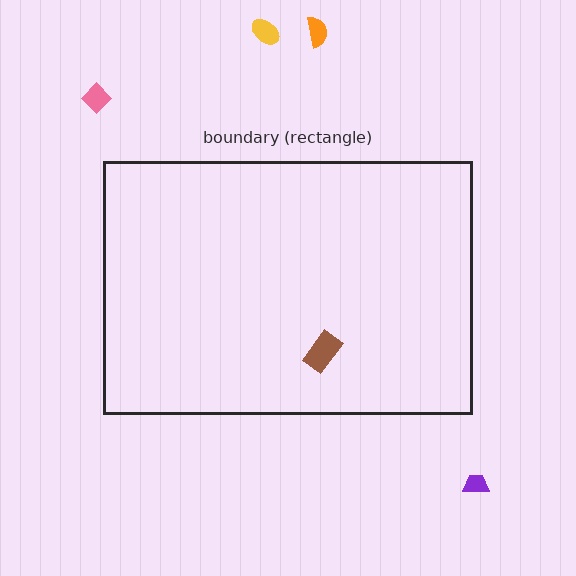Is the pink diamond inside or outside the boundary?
Outside.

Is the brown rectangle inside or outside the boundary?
Inside.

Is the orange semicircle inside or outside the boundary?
Outside.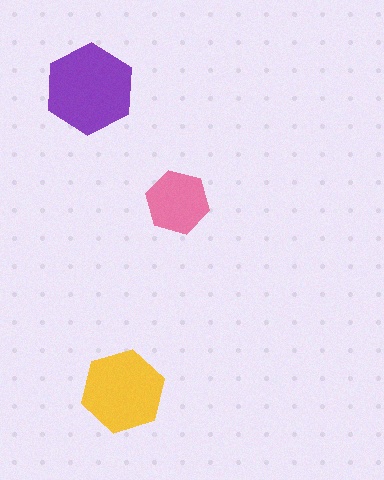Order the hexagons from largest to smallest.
the purple one, the yellow one, the pink one.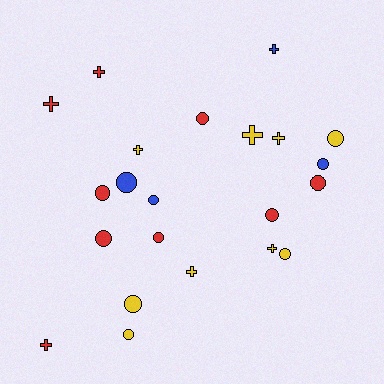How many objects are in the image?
There are 22 objects.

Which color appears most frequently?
Yellow, with 9 objects.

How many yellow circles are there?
There are 4 yellow circles.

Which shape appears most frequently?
Circle, with 13 objects.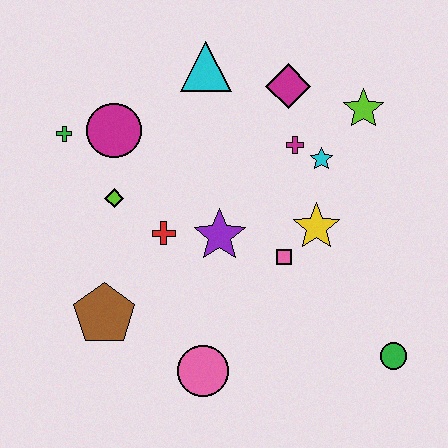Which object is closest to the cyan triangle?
The magenta diamond is closest to the cyan triangle.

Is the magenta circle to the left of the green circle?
Yes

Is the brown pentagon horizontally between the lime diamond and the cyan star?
No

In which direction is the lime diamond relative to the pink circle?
The lime diamond is above the pink circle.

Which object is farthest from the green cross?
The green circle is farthest from the green cross.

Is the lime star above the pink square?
Yes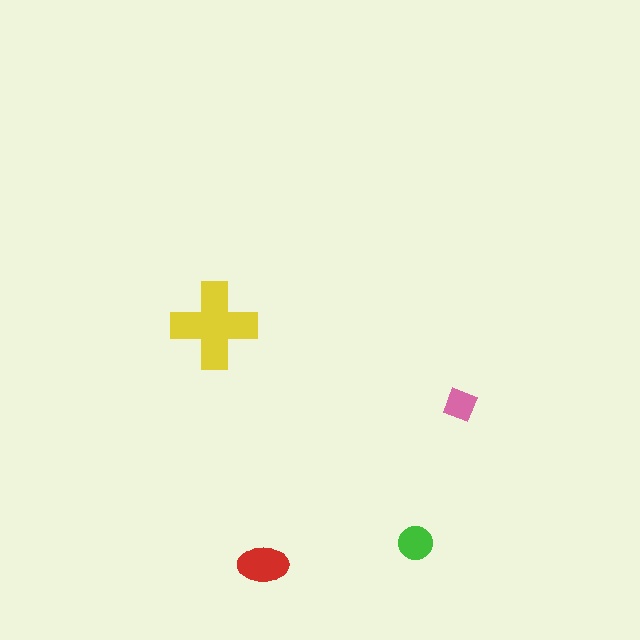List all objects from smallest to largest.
The pink diamond, the green circle, the red ellipse, the yellow cross.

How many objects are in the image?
There are 4 objects in the image.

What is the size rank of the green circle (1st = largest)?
3rd.